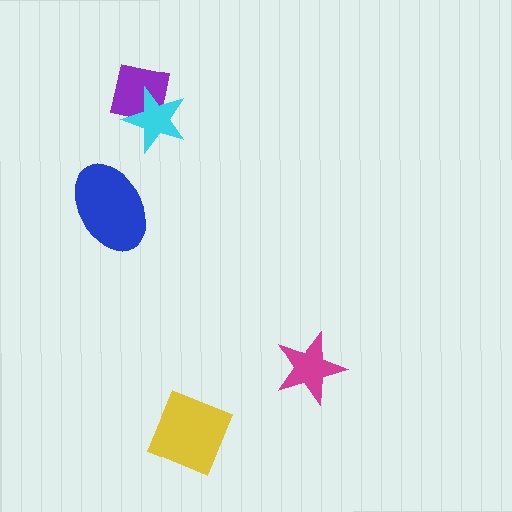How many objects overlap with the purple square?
1 object overlaps with the purple square.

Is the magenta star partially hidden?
No, no other shape covers it.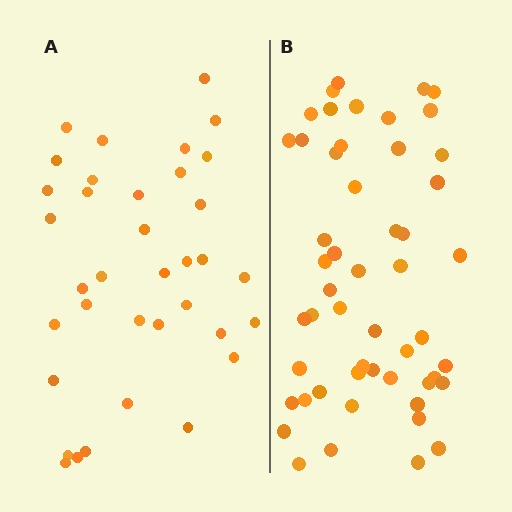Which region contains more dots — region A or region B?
Region B (the right region) has more dots.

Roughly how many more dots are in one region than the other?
Region B has approximately 15 more dots than region A.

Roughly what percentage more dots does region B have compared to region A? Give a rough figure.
About 45% more.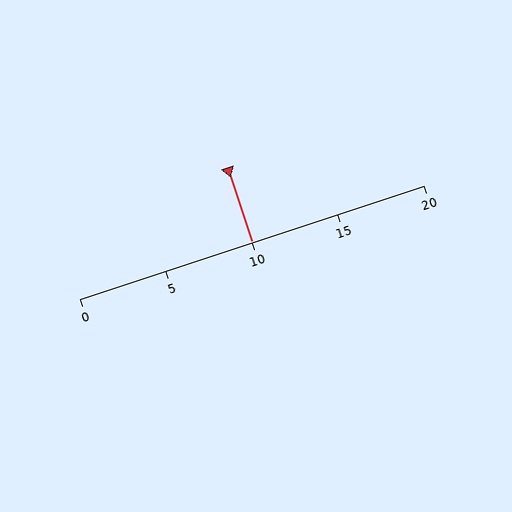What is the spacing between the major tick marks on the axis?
The major ticks are spaced 5 apart.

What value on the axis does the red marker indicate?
The marker indicates approximately 10.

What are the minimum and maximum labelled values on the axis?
The axis runs from 0 to 20.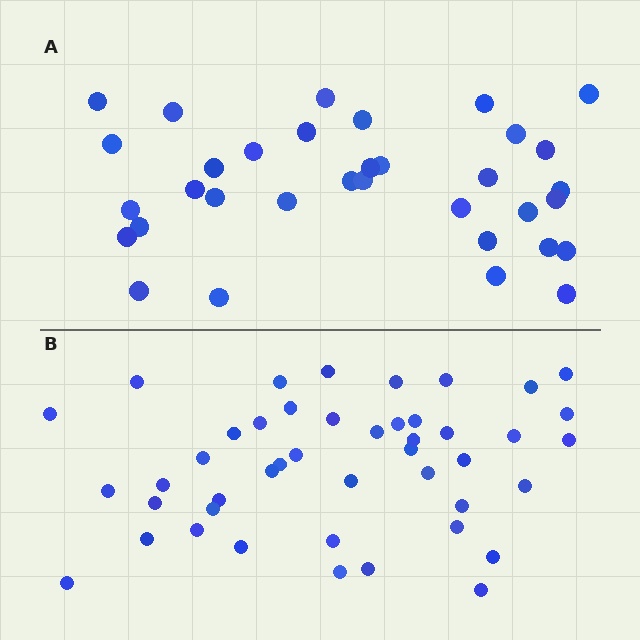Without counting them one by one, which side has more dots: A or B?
Region B (the bottom region) has more dots.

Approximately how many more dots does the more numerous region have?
Region B has roughly 12 or so more dots than region A.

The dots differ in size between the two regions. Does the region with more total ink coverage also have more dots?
No. Region A has more total ink coverage because its dots are larger, but region B actually contains more individual dots. Total area can be misleading — the number of items is what matters here.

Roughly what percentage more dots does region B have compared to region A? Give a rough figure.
About 30% more.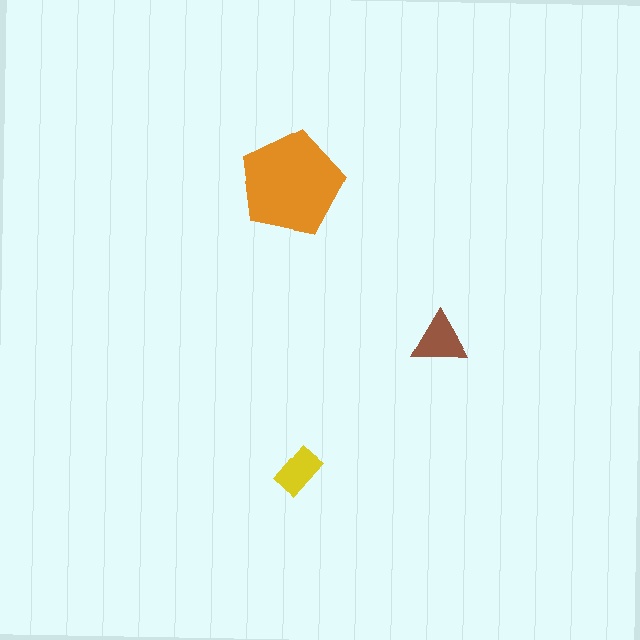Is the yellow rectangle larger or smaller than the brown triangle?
Smaller.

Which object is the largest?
The orange pentagon.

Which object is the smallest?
The yellow rectangle.